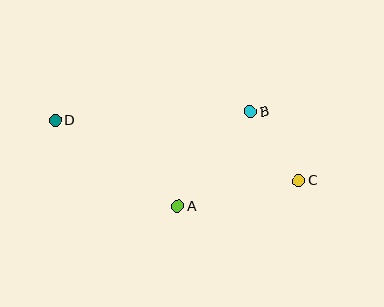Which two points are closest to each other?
Points B and C are closest to each other.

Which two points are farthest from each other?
Points C and D are farthest from each other.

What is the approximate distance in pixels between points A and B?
The distance between A and B is approximately 119 pixels.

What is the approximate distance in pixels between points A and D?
The distance between A and D is approximately 149 pixels.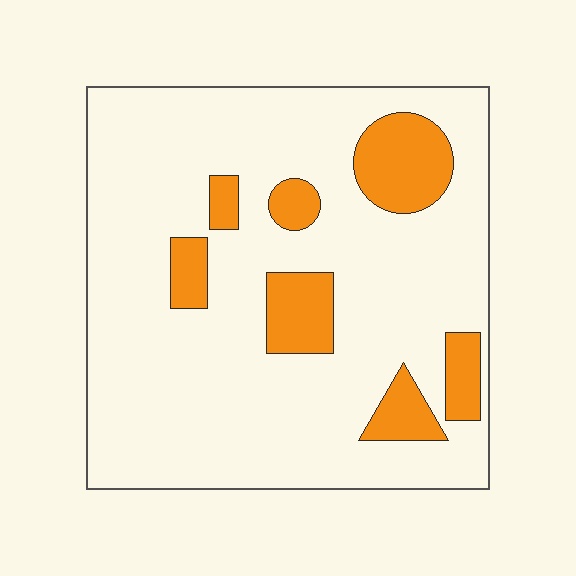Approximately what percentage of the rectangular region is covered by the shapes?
Approximately 15%.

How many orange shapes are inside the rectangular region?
7.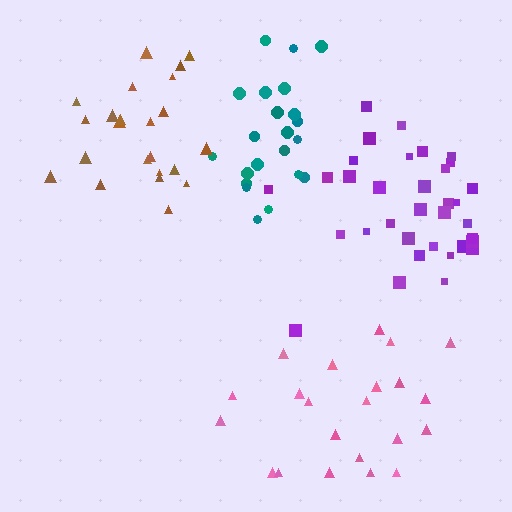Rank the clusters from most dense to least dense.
purple, teal, brown, pink.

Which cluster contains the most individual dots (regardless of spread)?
Purple (34).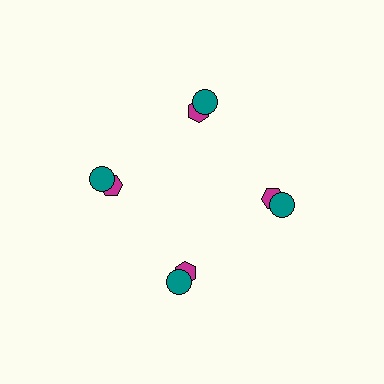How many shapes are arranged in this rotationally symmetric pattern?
There are 8 shapes, arranged in 4 groups of 2.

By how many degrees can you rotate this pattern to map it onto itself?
The pattern maps onto itself every 90 degrees of rotation.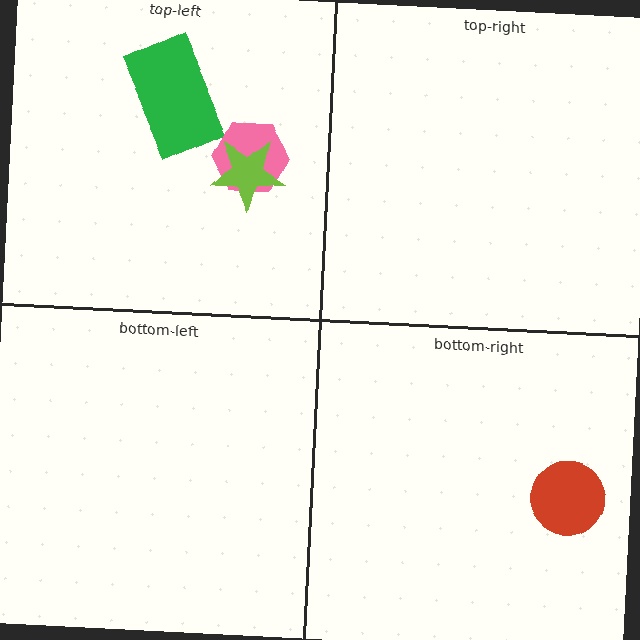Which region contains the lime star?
The top-left region.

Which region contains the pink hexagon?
The top-left region.